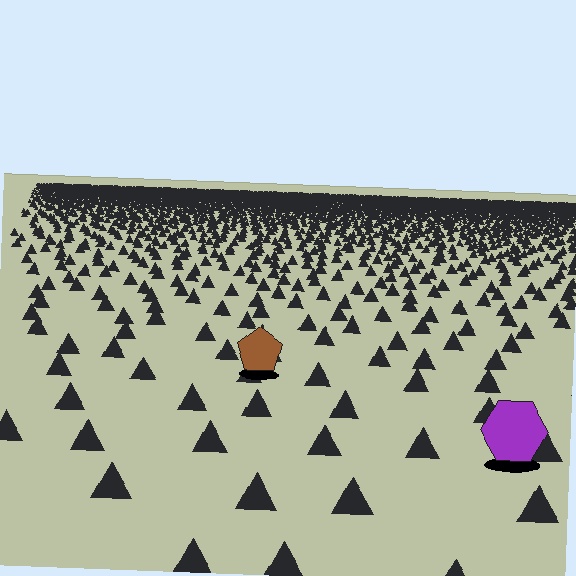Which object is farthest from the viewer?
The brown pentagon is farthest from the viewer. It appears smaller and the ground texture around it is denser.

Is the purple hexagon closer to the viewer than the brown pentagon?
Yes. The purple hexagon is closer — you can tell from the texture gradient: the ground texture is coarser near it.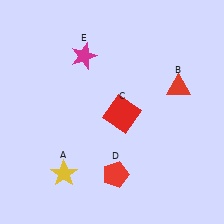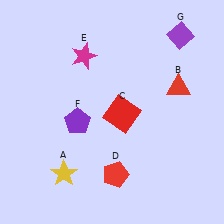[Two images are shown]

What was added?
A purple pentagon (F), a purple diamond (G) were added in Image 2.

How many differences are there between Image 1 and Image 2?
There are 2 differences between the two images.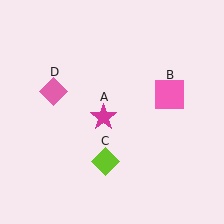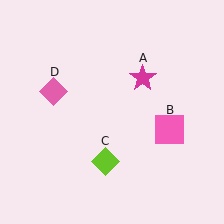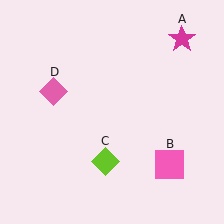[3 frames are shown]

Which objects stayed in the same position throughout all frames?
Lime diamond (object C) and pink diamond (object D) remained stationary.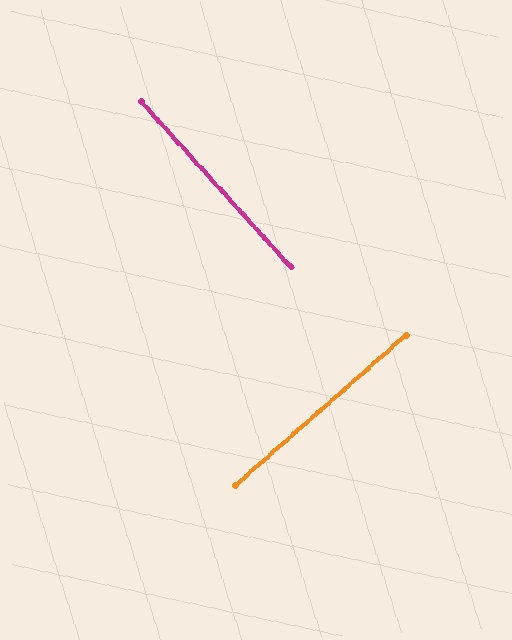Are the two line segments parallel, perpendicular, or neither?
Perpendicular — they meet at approximately 90°.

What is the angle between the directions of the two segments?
Approximately 90 degrees.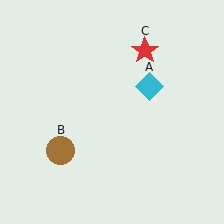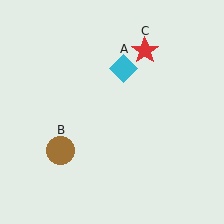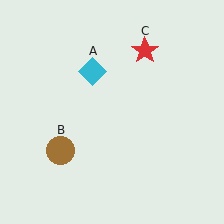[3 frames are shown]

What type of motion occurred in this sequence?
The cyan diamond (object A) rotated counterclockwise around the center of the scene.